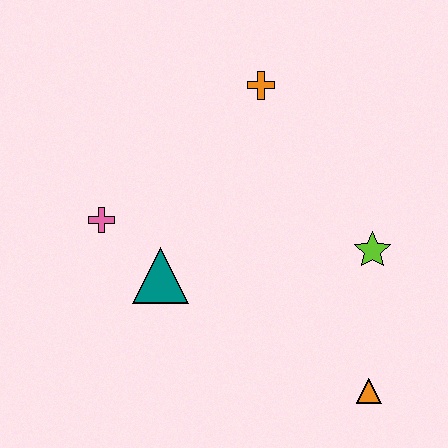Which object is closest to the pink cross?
The teal triangle is closest to the pink cross.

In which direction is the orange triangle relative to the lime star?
The orange triangle is below the lime star.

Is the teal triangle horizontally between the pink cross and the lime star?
Yes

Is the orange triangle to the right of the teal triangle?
Yes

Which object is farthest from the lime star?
The pink cross is farthest from the lime star.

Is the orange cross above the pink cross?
Yes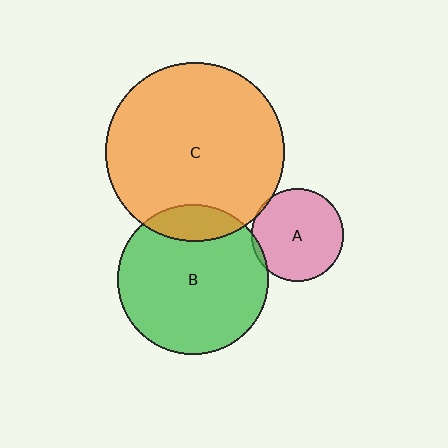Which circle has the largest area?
Circle C (orange).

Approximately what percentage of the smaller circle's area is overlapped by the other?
Approximately 5%.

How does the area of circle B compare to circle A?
Approximately 2.7 times.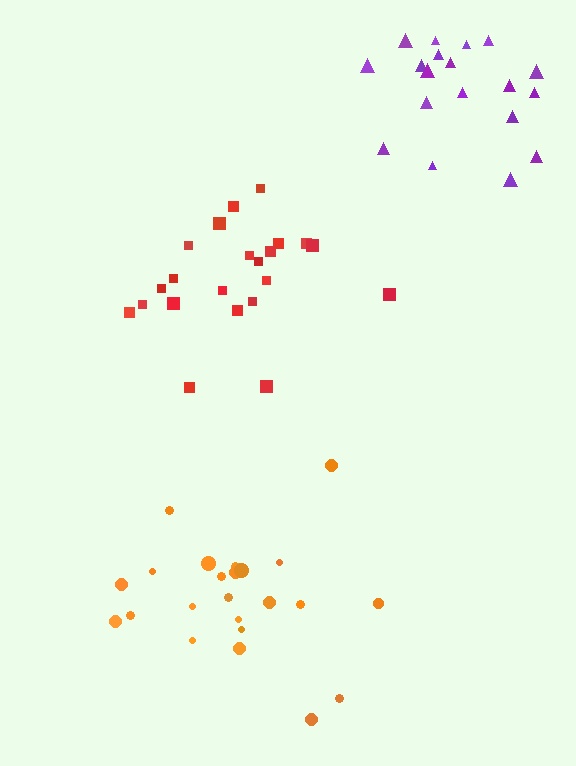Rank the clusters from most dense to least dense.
red, orange, purple.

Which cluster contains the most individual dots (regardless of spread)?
Orange (23).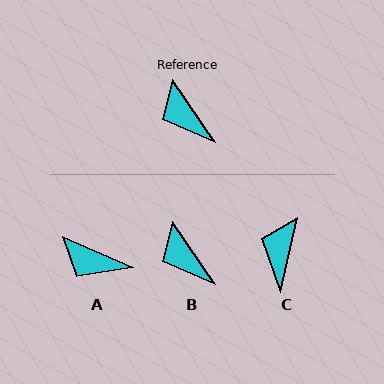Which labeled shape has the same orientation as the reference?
B.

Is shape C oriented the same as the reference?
No, it is off by about 47 degrees.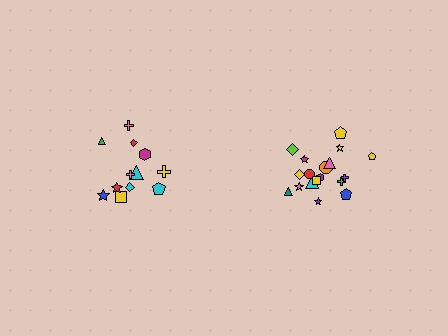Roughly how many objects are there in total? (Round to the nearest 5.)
Roughly 30 objects in total.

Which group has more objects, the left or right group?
The right group.